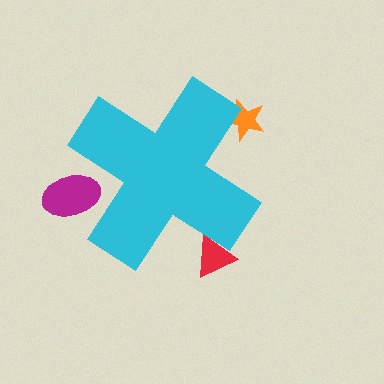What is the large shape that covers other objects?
A cyan cross.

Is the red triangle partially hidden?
Yes, the red triangle is partially hidden behind the cyan cross.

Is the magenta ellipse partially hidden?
Yes, the magenta ellipse is partially hidden behind the cyan cross.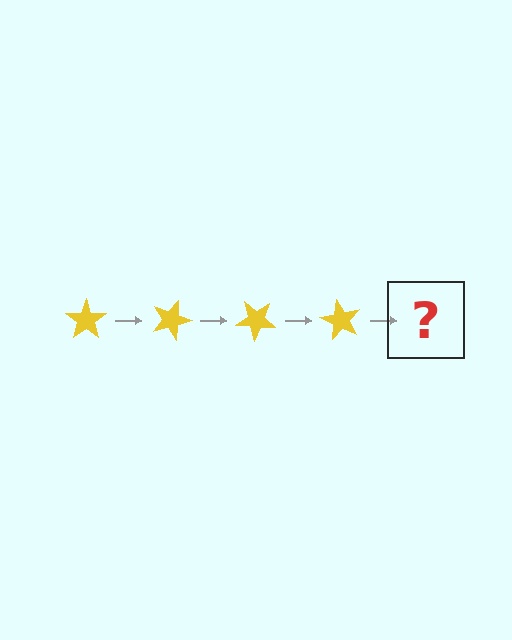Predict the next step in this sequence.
The next step is a yellow star rotated 80 degrees.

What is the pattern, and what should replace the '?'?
The pattern is that the star rotates 20 degrees each step. The '?' should be a yellow star rotated 80 degrees.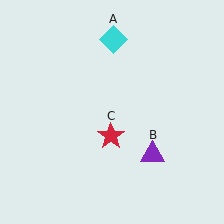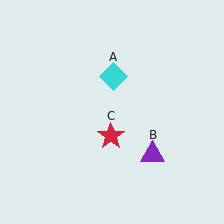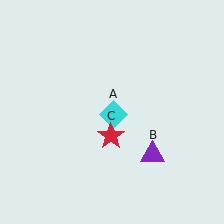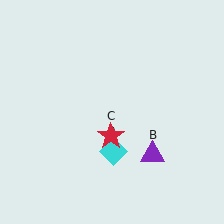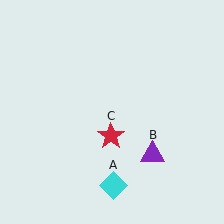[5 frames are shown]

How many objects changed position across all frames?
1 object changed position: cyan diamond (object A).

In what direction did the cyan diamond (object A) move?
The cyan diamond (object A) moved down.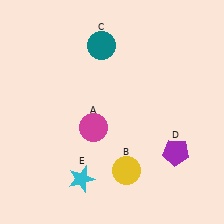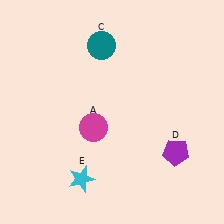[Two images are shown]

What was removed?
The yellow circle (B) was removed in Image 2.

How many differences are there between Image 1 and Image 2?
There is 1 difference between the two images.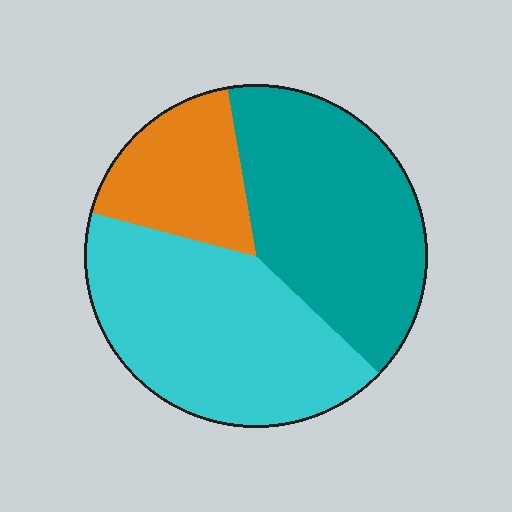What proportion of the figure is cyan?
Cyan takes up about two fifths (2/5) of the figure.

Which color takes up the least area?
Orange, at roughly 20%.